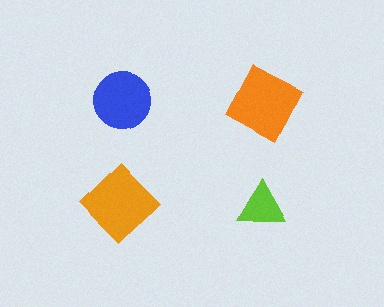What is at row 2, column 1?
An orange diamond.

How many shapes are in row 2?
2 shapes.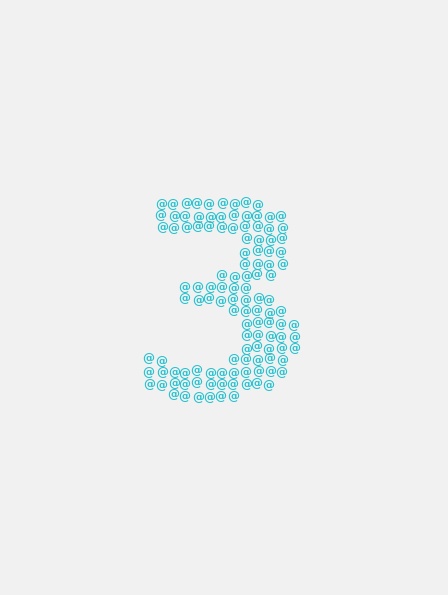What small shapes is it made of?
It is made of small at signs.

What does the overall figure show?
The overall figure shows the digit 3.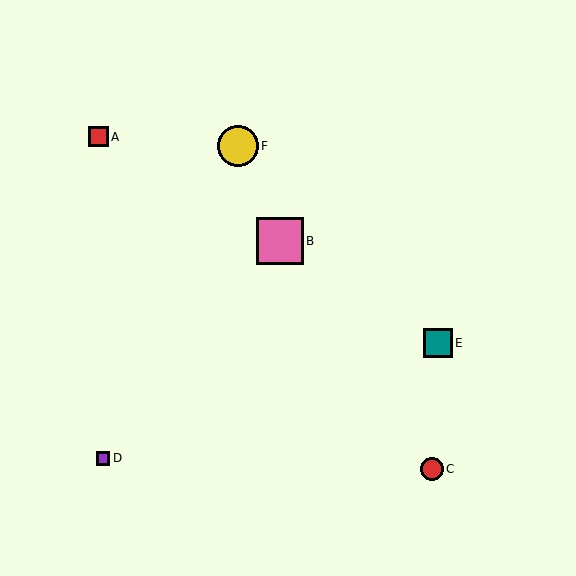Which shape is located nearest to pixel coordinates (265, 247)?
The pink square (labeled B) at (280, 241) is nearest to that location.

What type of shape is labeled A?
Shape A is a red square.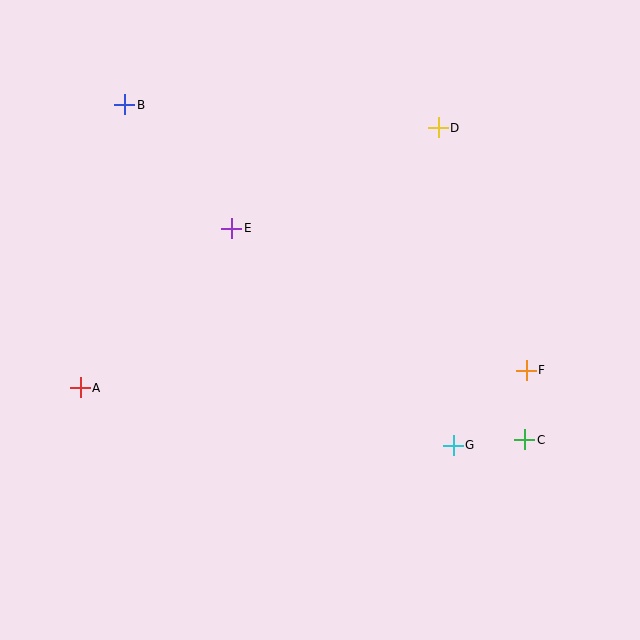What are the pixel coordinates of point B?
Point B is at (125, 105).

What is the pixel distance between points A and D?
The distance between A and D is 442 pixels.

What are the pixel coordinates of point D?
Point D is at (438, 128).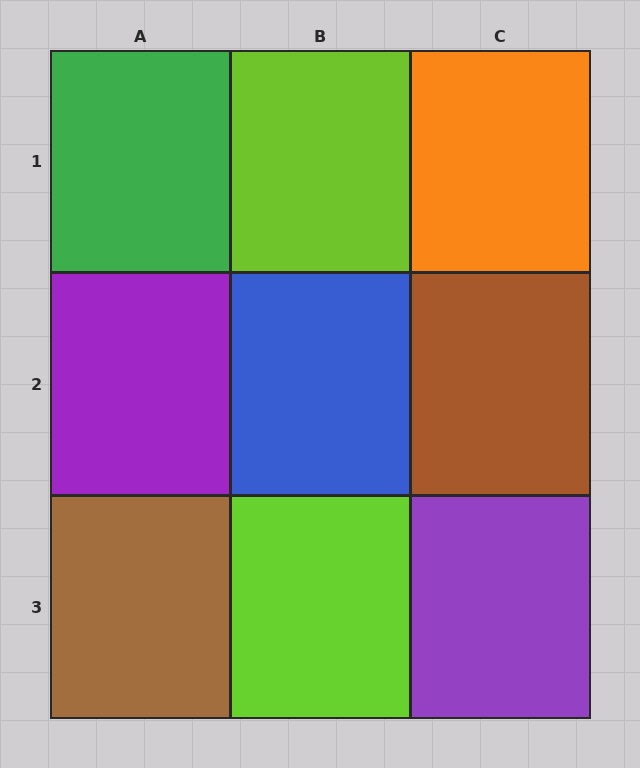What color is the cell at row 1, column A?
Green.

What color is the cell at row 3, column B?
Lime.